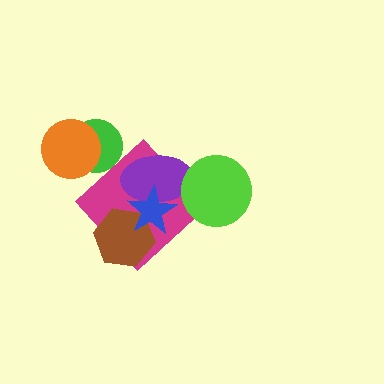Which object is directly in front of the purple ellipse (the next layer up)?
The lime circle is directly in front of the purple ellipse.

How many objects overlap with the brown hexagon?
2 objects overlap with the brown hexagon.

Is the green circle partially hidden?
Yes, it is partially covered by another shape.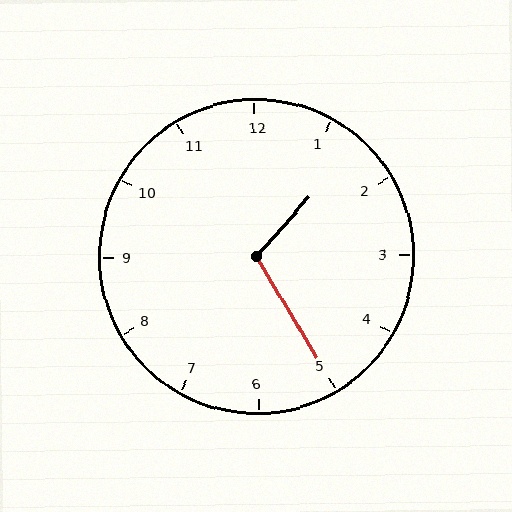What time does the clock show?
1:25.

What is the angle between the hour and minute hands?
Approximately 108 degrees.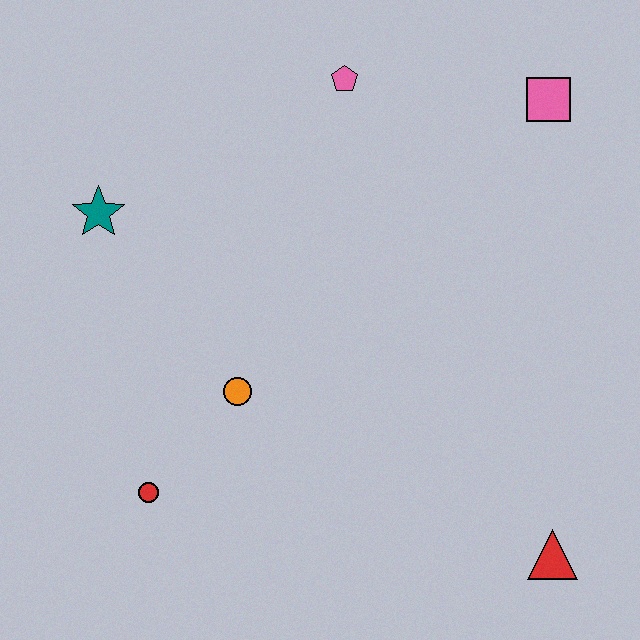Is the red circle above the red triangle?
Yes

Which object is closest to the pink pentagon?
The pink square is closest to the pink pentagon.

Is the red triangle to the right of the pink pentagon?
Yes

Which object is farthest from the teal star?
The red triangle is farthest from the teal star.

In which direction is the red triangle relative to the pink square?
The red triangle is below the pink square.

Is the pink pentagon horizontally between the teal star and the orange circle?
No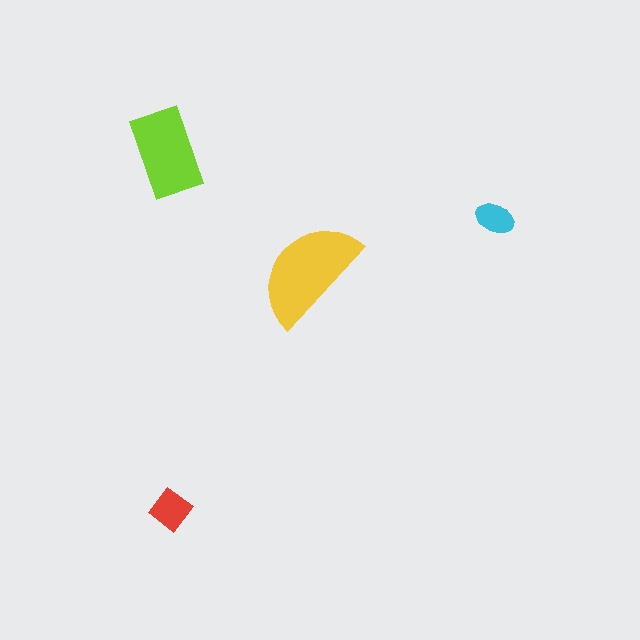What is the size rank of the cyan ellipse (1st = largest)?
4th.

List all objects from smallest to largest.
The cyan ellipse, the red diamond, the lime rectangle, the yellow semicircle.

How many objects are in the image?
There are 4 objects in the image.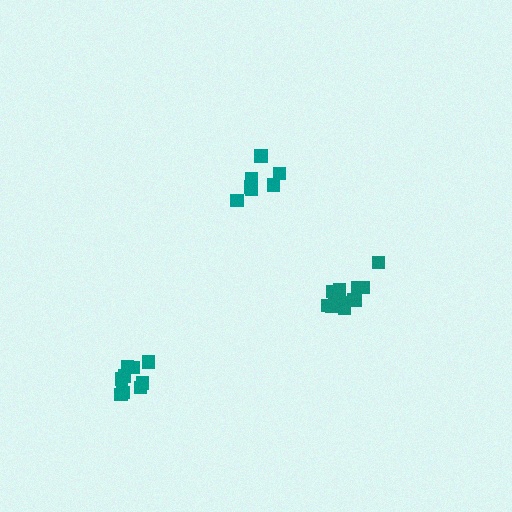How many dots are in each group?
Group 1: 13 dots, Group 2: 7 dots, Group 3: 9 dots (29 total).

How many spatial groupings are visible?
There are 3 spatial groupings.